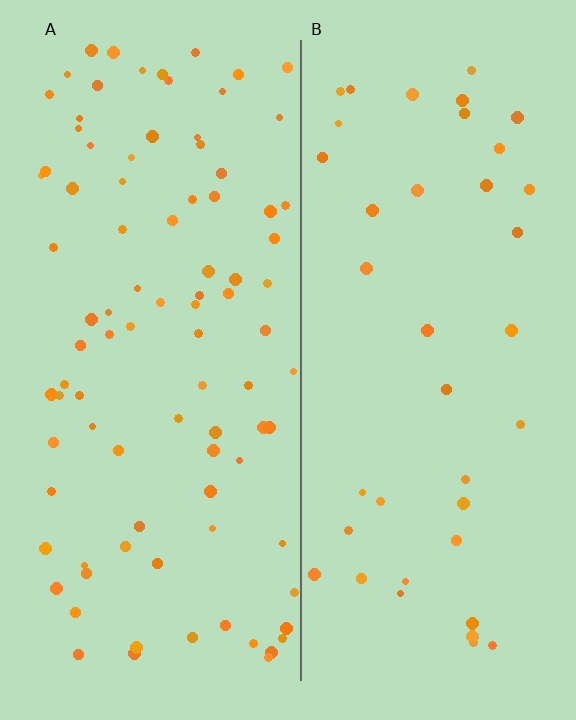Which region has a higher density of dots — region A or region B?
A (the left).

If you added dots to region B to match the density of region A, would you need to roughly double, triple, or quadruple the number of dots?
Approximately double.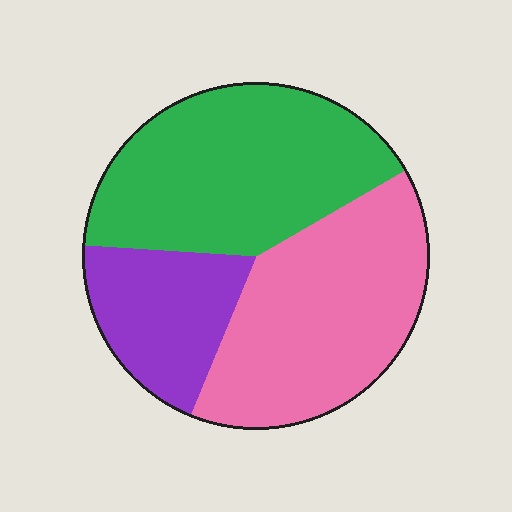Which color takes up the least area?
Purple, at roughly 20%.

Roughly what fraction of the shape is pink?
Pink takes up about two fifths (2/5) of the shape.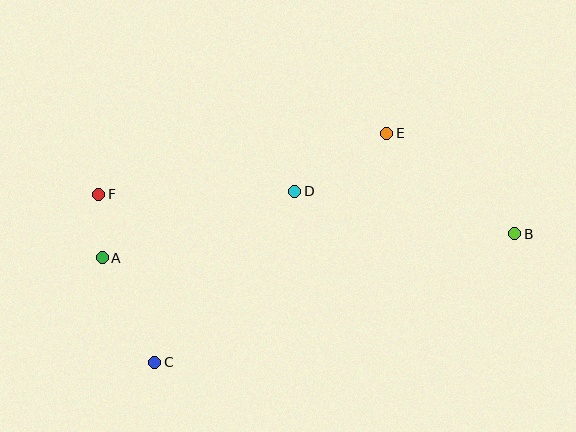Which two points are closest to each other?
Points A and F are closest to each other.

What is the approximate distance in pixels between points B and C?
The distance between B and C is approximately 382 pixels.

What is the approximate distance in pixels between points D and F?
The distance between D and F is approximately 196 pixels.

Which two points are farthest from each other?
Points B and F are farthest from each other.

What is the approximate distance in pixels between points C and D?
The distance between C and D is approximately 221 pixels.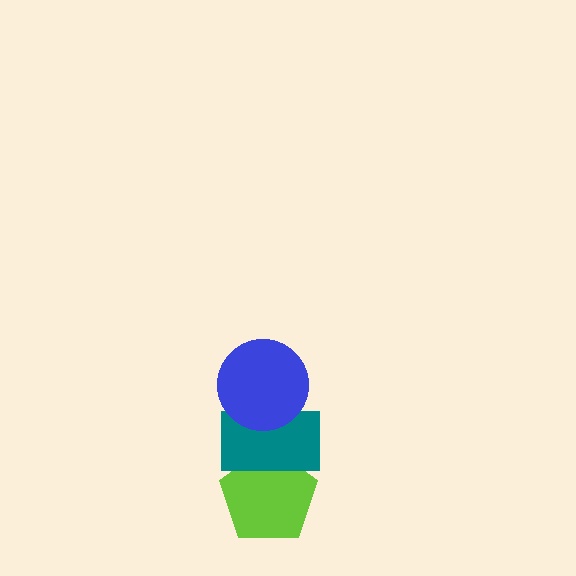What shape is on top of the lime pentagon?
The teal rectangle is on top of the lime pentagon.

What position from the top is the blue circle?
The blue circle is 1st from the top.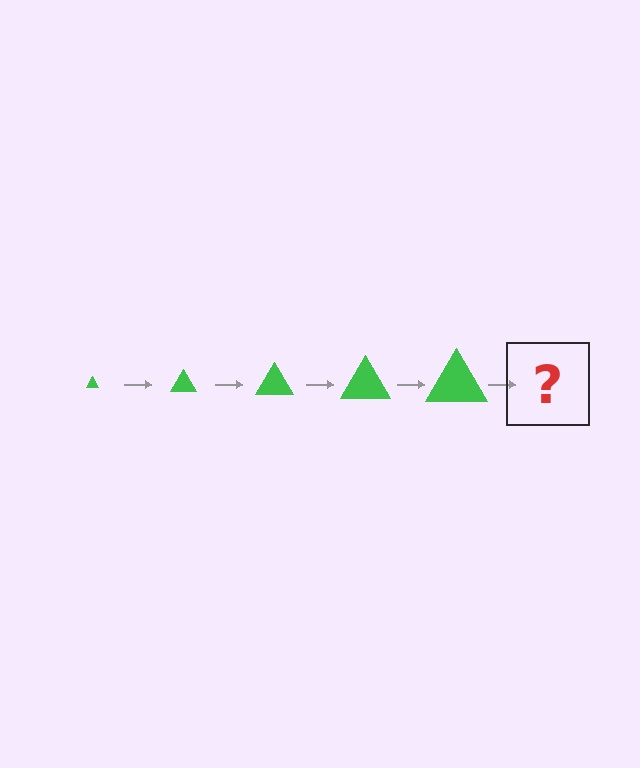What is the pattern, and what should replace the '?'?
The pattern is that the triangle gets progressively larger each step. The '?' should be a green triangle, larger than the previous one.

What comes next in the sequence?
The next element should be a green triangle, larger than the previous one.